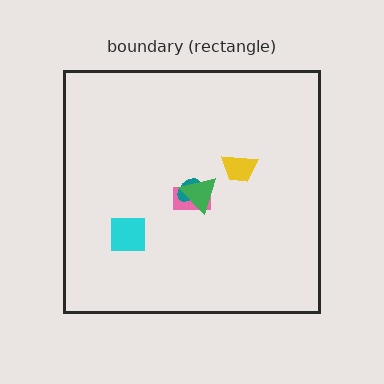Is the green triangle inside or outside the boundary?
Inside.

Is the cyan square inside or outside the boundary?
Inside.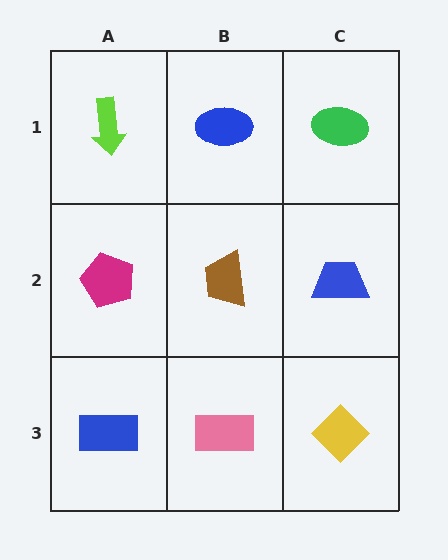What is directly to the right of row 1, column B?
A green ellipse.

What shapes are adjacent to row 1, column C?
A blue trapezoid (row 2, column C), a blue ellipse (row 1, column B).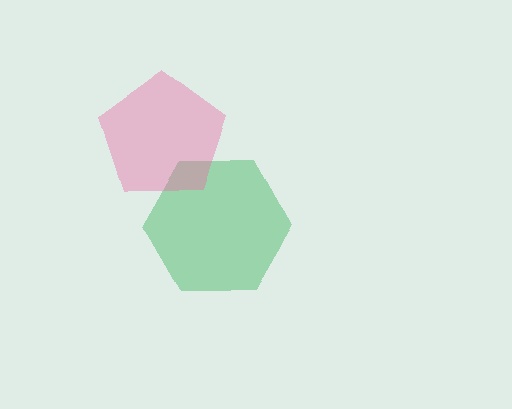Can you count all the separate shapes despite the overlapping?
Yes, there are 2 separate shapes.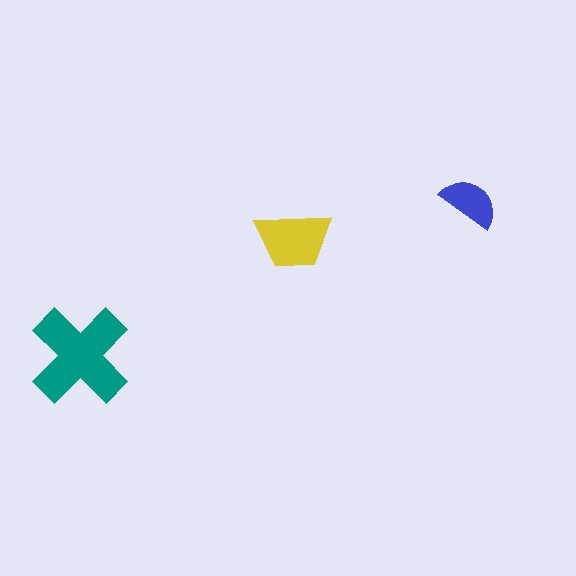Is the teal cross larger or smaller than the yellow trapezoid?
Larger.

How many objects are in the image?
There are 3 objects in the image.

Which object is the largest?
The teal cross.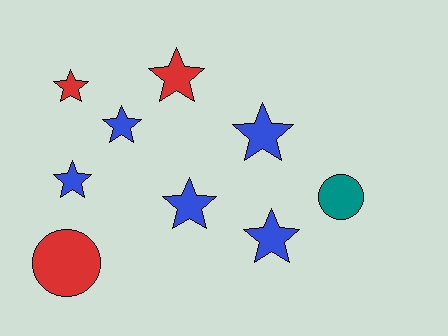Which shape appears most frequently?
Star, with 7 objects.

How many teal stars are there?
There are no teal stars.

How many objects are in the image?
There are 9 objects.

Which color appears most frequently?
Blue, with 5 objects.